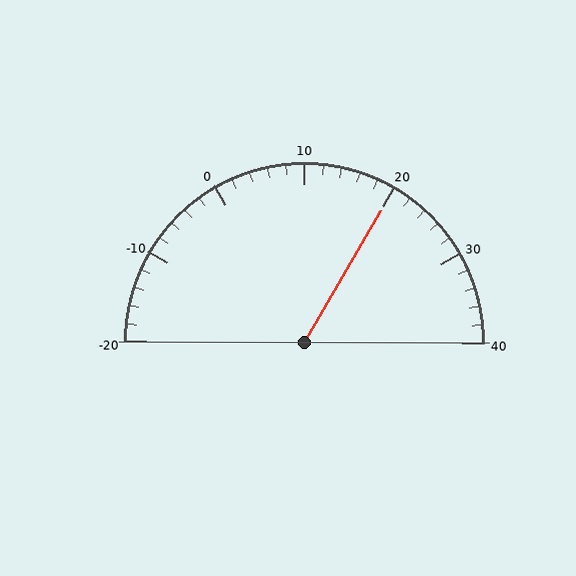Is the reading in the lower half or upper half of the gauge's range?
The reading is in the upper half of the range (-20 to 40).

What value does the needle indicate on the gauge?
The needle indicates approximately 20.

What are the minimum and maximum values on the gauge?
The gauge ranges from -20 to 40.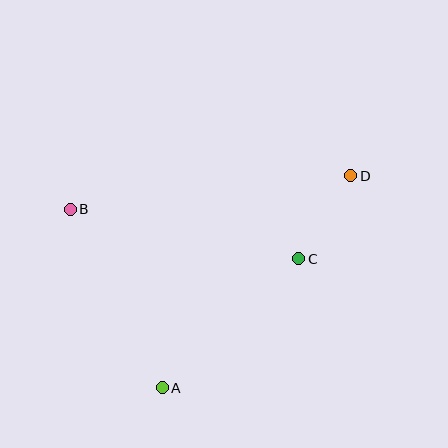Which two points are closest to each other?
Points C and D are closest to each other.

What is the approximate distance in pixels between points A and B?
The distance between A and B is approximately 201 pixels.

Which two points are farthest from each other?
Points A and D are farthest from each other.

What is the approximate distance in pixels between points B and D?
The distance between B and D is approximately 282 pixels.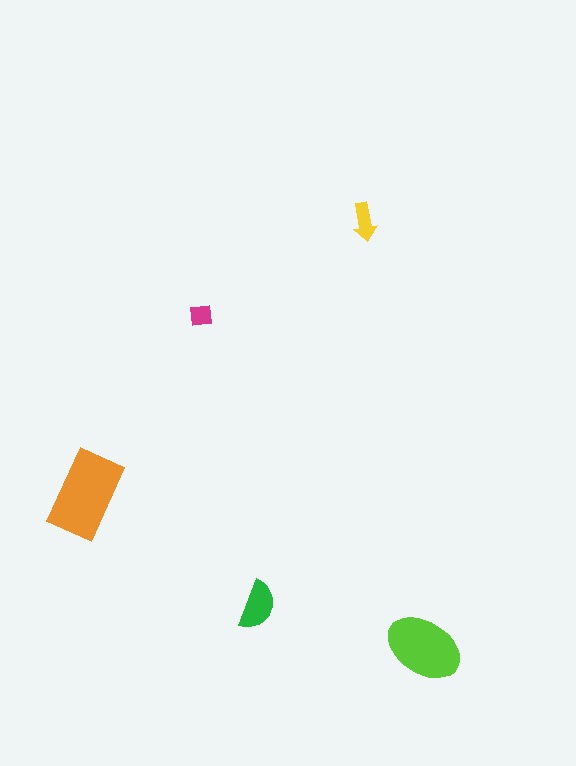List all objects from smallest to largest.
The magenta square, the yellow arrow, the green semicircle, the lime ellipse, the orange rectangle.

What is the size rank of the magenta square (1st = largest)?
5th.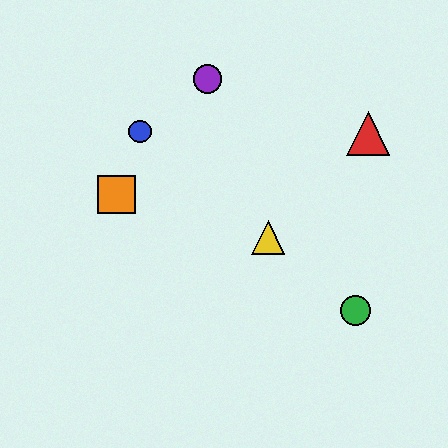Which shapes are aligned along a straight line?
The blue circle, the green circle, the yellow triangle are aligned along a straight line.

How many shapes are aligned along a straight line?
3 shapes (the blue circle, the green circle, the yellow triangle) are aligned along a straight line.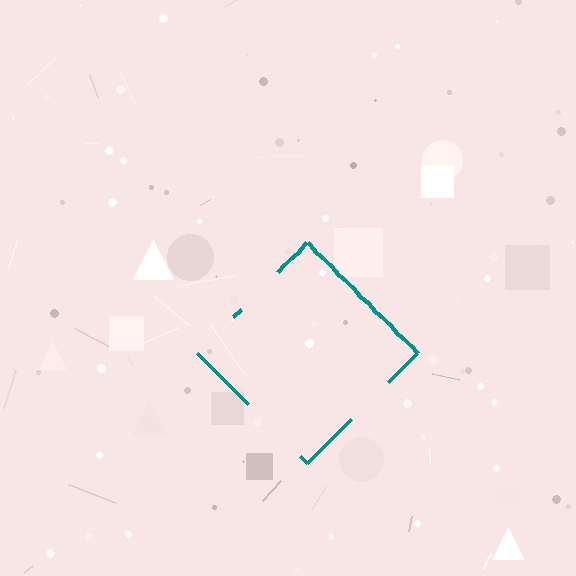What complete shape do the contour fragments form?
The contour fragments form a diamond.